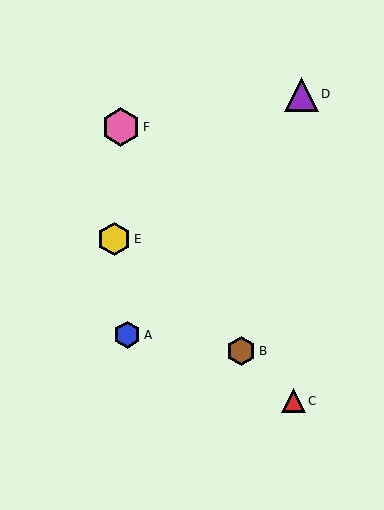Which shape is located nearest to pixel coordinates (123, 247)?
The yellow hexagon (labeled E) at (114, 239) is nearest to that location.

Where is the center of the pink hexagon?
The center of the pink hexagon is at (121, 127).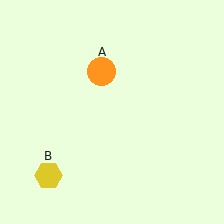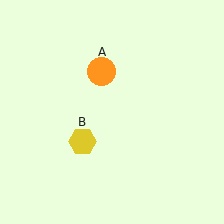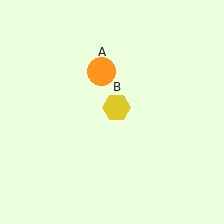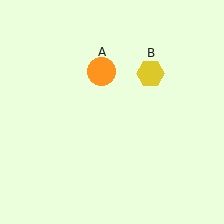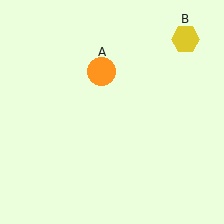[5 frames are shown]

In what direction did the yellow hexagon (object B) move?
The yellow hexagon (object B) moved up and to the right.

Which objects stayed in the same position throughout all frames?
Orange circle (object A) remained stationary.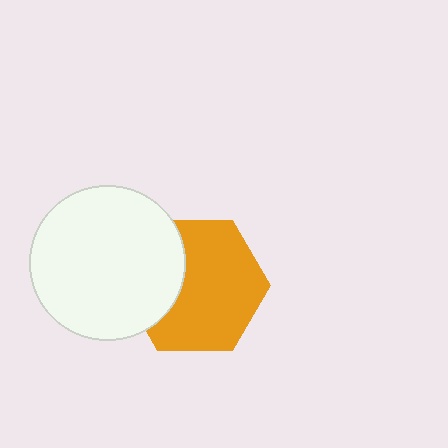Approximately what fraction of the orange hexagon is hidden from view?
Roughly 30% of the orange hexagon is hidden behind the white circle.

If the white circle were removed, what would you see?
You would see the complete orange hexagon.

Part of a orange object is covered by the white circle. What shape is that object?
It is a hexagon.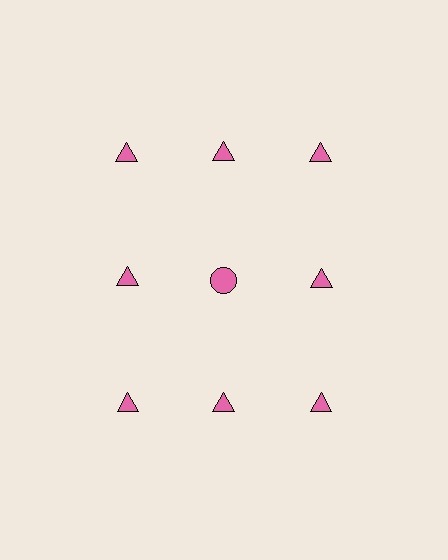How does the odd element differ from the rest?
It has a different shape: circle instead of triangle.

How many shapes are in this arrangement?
There are 9 shapes arranged in a grid pattern.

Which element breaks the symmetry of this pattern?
The pink circle in the second row, second from left column breaks the symmetry. All other shapes are pink triangles.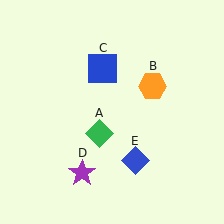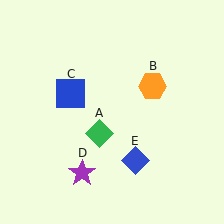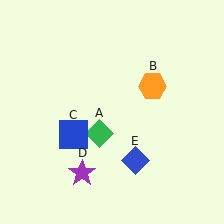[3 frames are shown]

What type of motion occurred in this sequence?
The blue square (object C) rotated counterclockwise around the center of the scene.